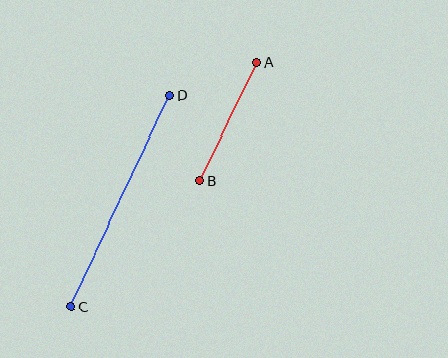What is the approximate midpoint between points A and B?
The midpoint is at approximately (228, 122) pixels.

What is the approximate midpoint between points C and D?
The midpoint is at approximately (121, 201) pixels.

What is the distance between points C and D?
The distance is approximately 233 pixels.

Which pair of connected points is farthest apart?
Points C and D are farthest apart.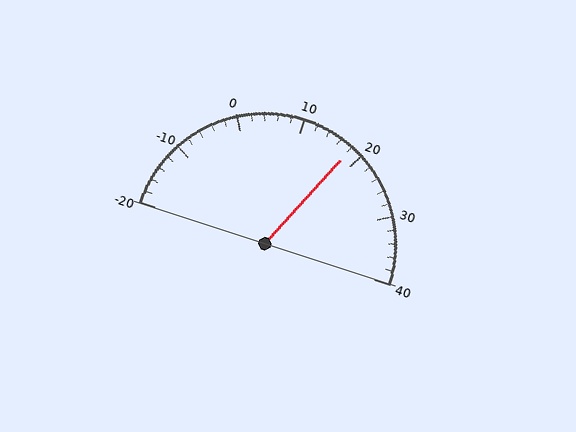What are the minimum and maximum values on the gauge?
The gauge ranges from -20 to 40.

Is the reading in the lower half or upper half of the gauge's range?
The reading is in the upper half of the range (-20 to 40).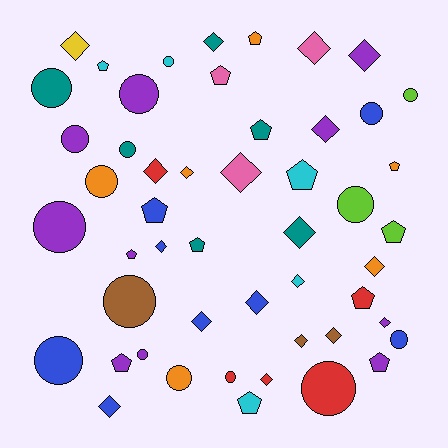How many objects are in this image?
There are 50 objects.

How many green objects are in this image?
There are no green objects.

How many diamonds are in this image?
There are 19 diamonds.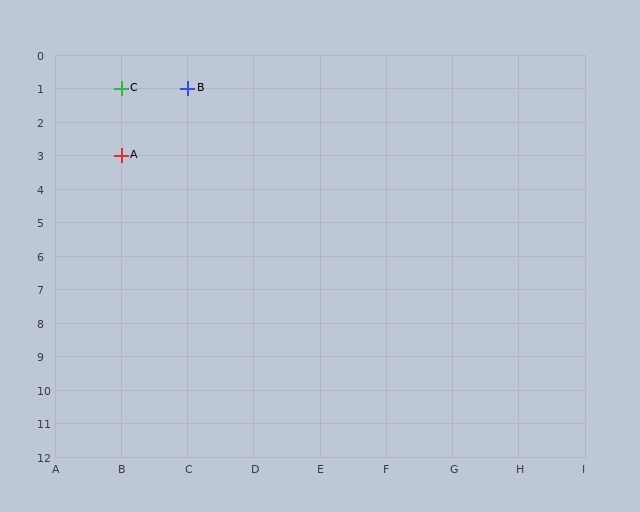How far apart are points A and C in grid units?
Points A and C are 2 rows apart.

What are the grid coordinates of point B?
Point B is at grid coordinates (C, 1).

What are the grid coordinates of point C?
Point C is at grid coordinates (B, 1).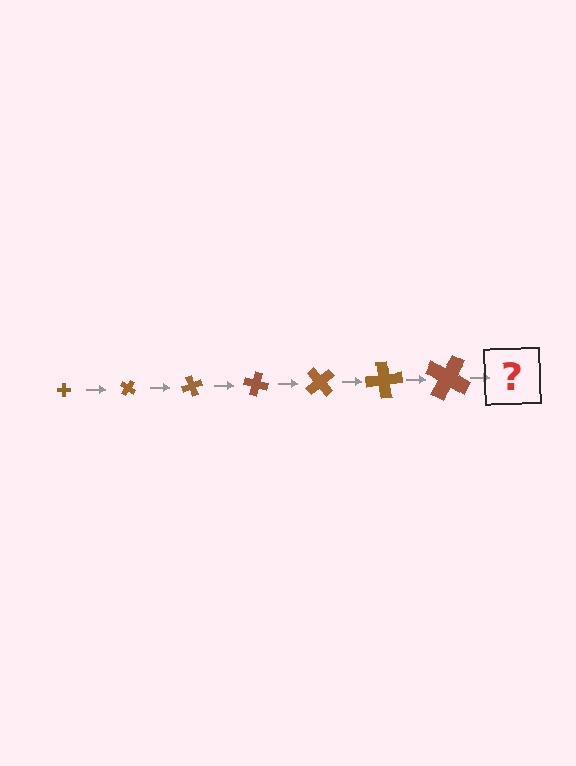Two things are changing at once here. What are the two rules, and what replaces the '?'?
The two rules are that the cross grows larger each step and it rotates 35 degrees each step. The '?' should be a cross, larger than the previous one and rotated 245 degrees from the start.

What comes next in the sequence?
The next element should be a cross, larger than the previous one and rotated 245 degrees from the start.